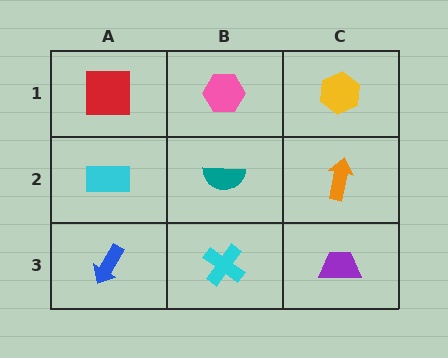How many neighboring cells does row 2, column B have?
4.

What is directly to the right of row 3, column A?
A cyan cross.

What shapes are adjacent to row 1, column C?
An orange arrow (row 2, column C), a pink hexagon (row 1, column B).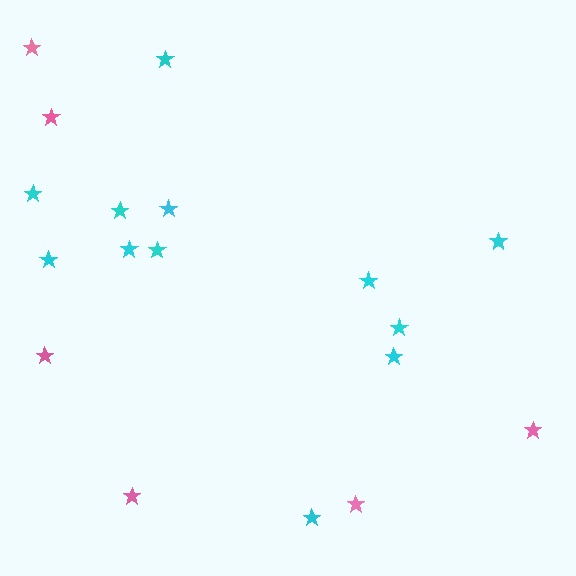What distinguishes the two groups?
There are 2 groups: one group of pink stars (6) and one group of cyan stars (12).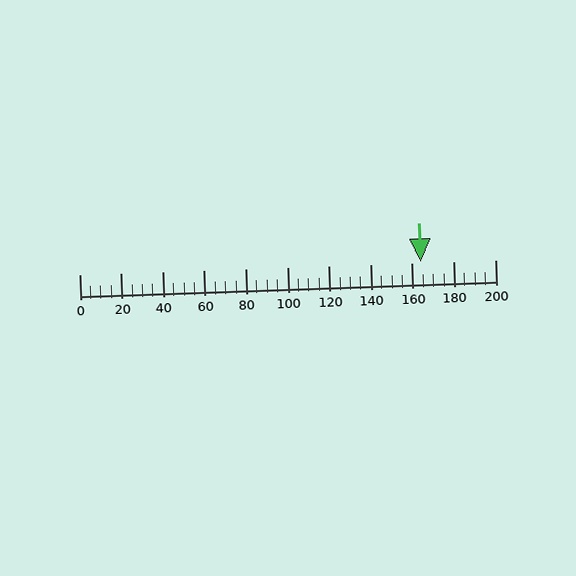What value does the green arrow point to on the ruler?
The green arrow points to approximately 164.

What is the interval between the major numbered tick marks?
The major tick marks are spaced 20 units apart.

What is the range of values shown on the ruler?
The ruler shows values from 0 to 200.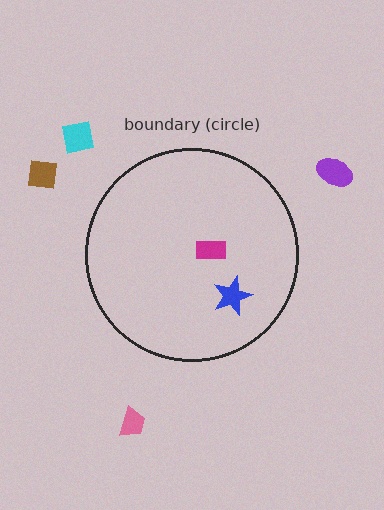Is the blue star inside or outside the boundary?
Inside.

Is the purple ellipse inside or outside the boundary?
Outside.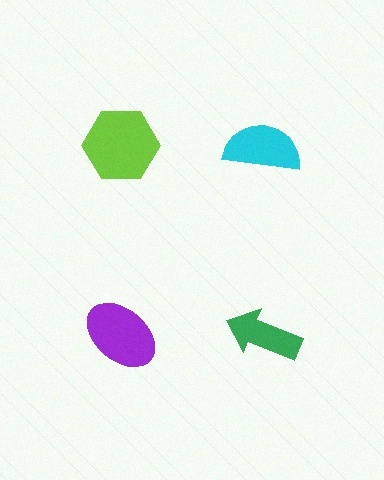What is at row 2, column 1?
A purple ellipse.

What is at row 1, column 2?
A cyan semicircle.